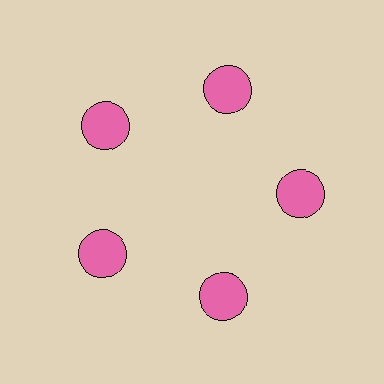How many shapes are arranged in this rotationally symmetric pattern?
There are 5 shapes, arranged in 5 groups of 1.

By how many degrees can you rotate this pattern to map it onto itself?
The pattern maps onto itself every 72 degrees of rotation.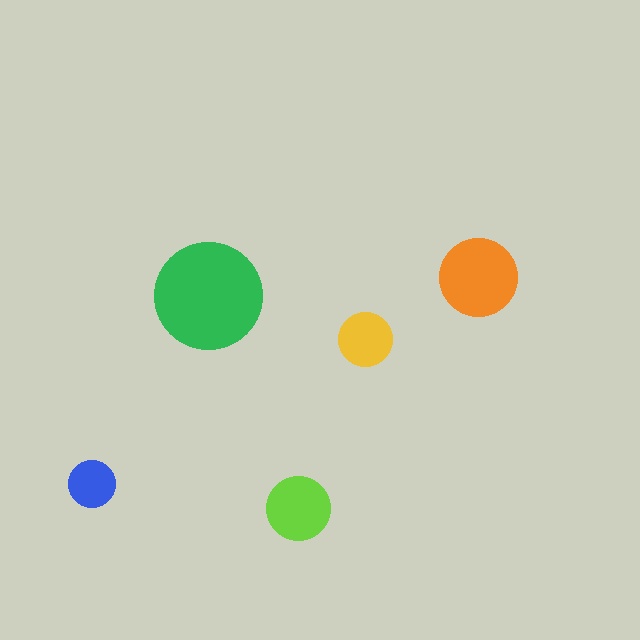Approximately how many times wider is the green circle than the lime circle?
About 1.5 times wider.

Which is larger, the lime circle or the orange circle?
The orange one.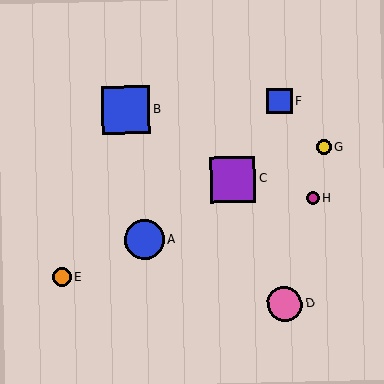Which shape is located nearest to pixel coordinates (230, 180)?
The purple square (labeled C) at (233, 179) is nearest to that location.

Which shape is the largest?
The blue square (labeled B) is the largest.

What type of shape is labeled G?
Shape G is a yellow circle.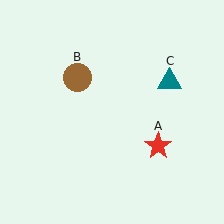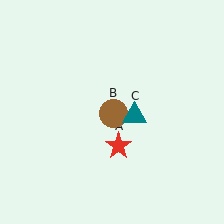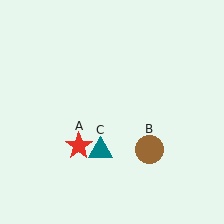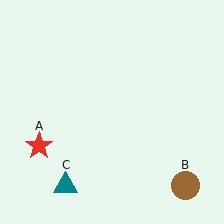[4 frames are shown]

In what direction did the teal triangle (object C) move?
The teal triangle (object C) moved down and to the left.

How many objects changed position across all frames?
3 objects changed position: red star (object A), brown circle (object B), teal triangle (object C).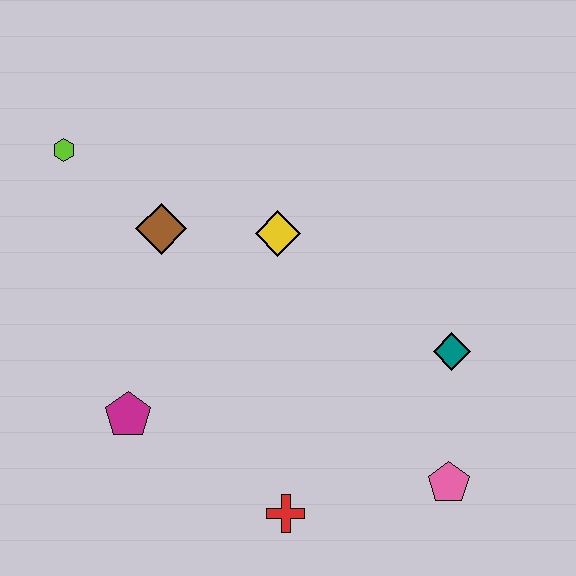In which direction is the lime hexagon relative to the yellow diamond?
The lime hexagon is to the left of the yellow diamond.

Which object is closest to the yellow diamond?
The brown diamond is closest to the yellow diamond.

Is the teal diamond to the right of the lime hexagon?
Yes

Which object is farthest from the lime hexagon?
The pink pentagon is farthest from the lime hexagon.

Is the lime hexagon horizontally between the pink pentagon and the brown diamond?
No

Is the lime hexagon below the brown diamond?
No